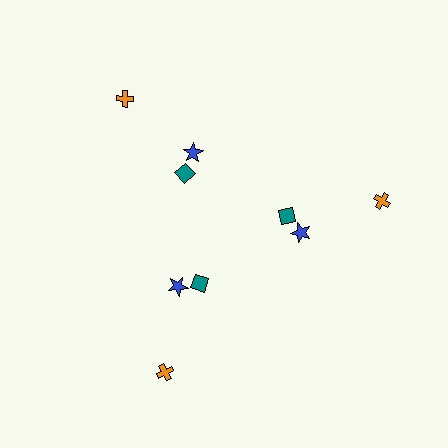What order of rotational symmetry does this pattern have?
This pattern has 3-fold rotational symmetry.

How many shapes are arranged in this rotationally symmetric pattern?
There are 9 shapes, arranged in 3 groups of 3.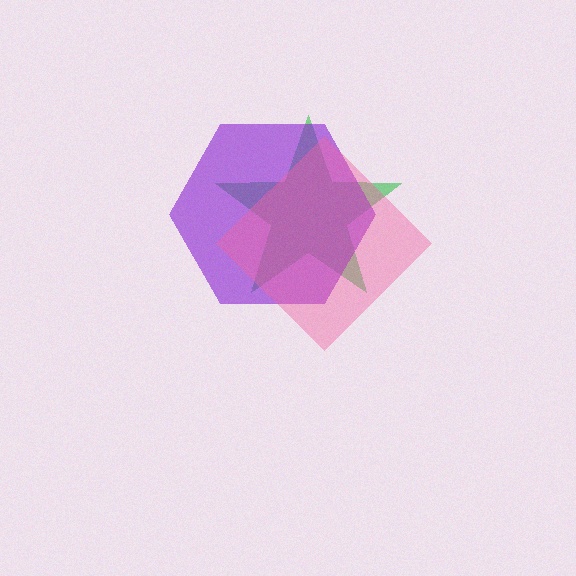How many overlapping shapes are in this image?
There are 3 overlapping shapes in the image.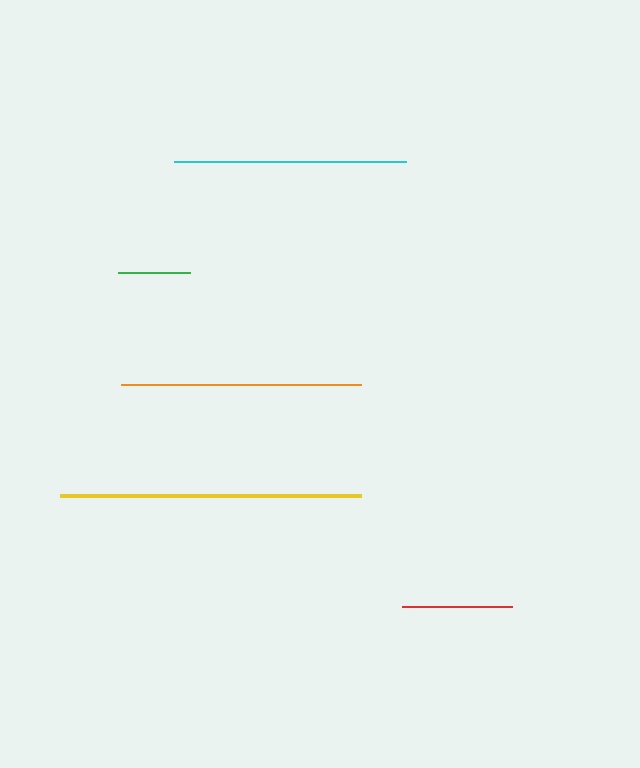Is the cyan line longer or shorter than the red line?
The cyan line is longer than the red line.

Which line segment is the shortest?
The green line is the shortest at approximately 72 pixels.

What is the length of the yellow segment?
The yellow segment is approximately 301 pixels long.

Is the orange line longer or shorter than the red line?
The orange line is longer than the red line.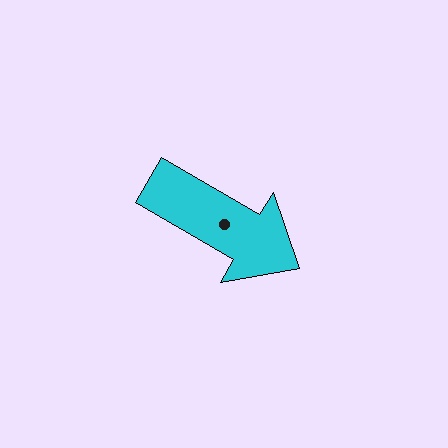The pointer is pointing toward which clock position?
Roughly 4 o'clock.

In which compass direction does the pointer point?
Southeast.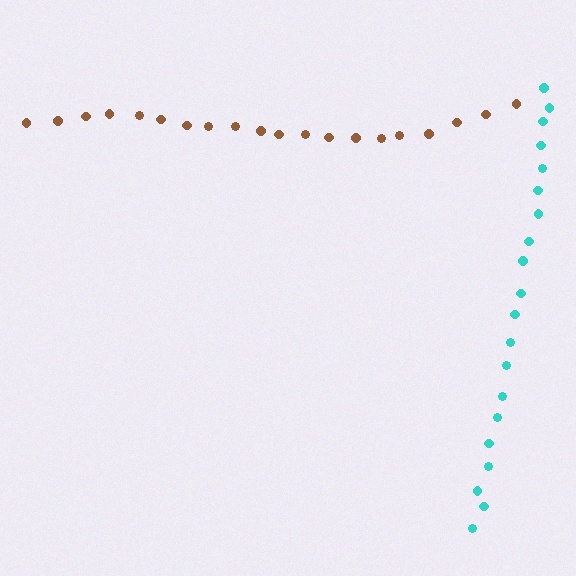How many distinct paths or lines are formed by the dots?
There are 2 distinct paths.